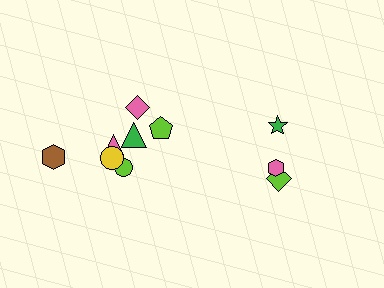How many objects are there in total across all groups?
There are 10 objects.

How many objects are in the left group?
There are 7 objects.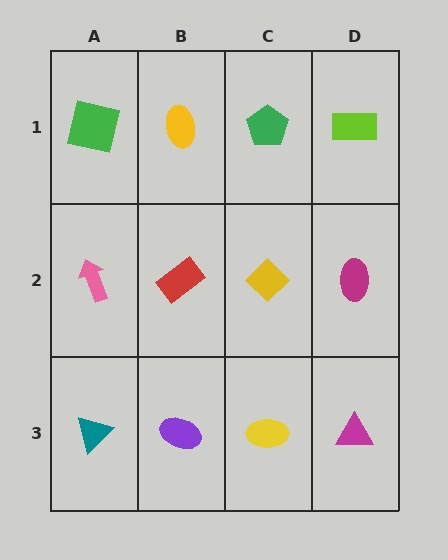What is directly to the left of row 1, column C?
A yellow ellipse.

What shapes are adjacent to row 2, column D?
A lime rectangle (row 1, column D), a magenta triangle (row 3, column D), a yellow diamond (row 2, column C).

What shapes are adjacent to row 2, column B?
A yellow ellipse (row 1, column B), a purple ellipse (row 3, column B), a pink arrow (row 2, column A), a yellow diamond (row 2, column C).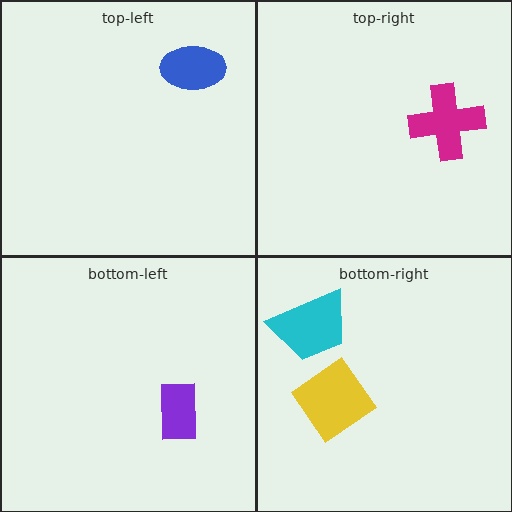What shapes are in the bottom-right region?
The yellow diamond, the cyan trapezoid.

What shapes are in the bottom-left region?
The purple rectangle.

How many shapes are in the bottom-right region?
2.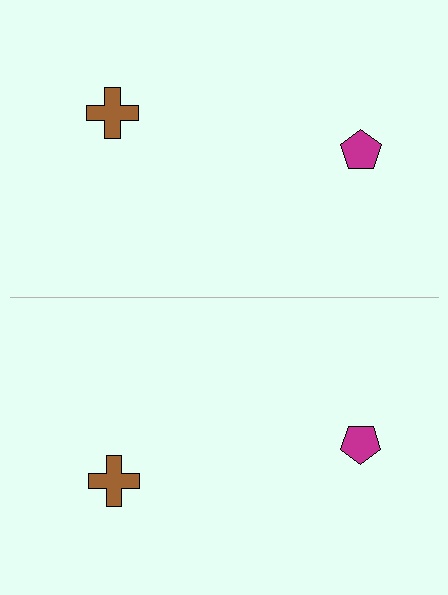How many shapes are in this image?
There are 4 shapes in this image.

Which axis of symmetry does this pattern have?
The pattern has a horizontal axis of symmetry running through the center of the image.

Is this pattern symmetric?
Yes, this pattern has bilateral (reflection) symmetry.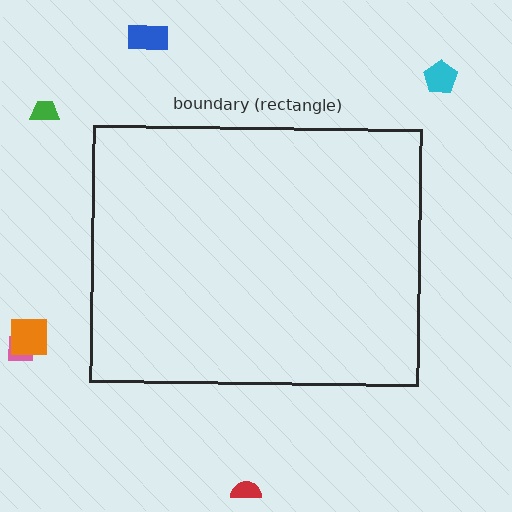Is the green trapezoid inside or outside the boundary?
Outside.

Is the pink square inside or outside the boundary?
Outside.